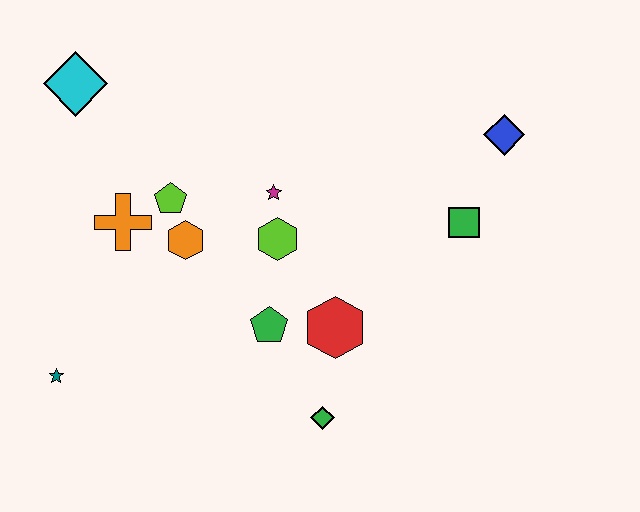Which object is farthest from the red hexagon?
The cyan diamond is farthest from the red hexagon.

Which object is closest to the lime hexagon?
The magenta star is closest to the lime hexagon.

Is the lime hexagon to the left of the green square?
Yes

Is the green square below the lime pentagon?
Yes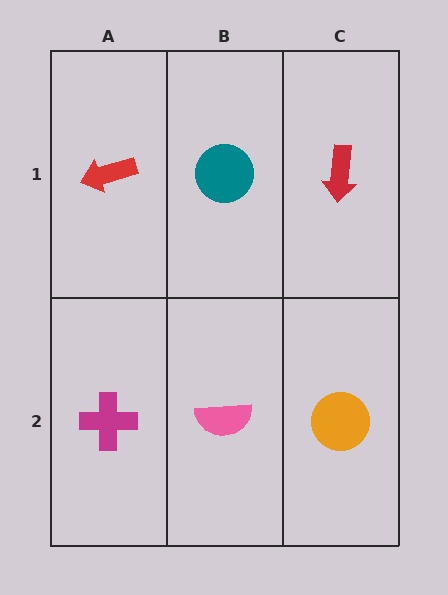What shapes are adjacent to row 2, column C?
A red arrow (row 1, column C), a pink semicircle (row 2, column B).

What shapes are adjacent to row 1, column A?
A magenta cross (row 2, column A), a teal circle (row 1, column B).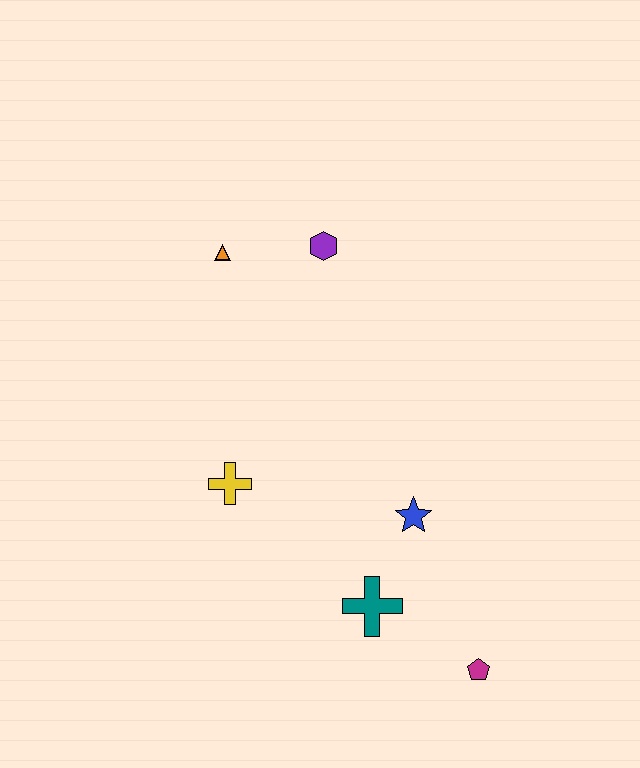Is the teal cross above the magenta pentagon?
Yes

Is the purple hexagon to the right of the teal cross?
No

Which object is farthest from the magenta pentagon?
The orange triangle is farthest from the magenta pentagon.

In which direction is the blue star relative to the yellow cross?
The blue star is to the right of the yellow cross.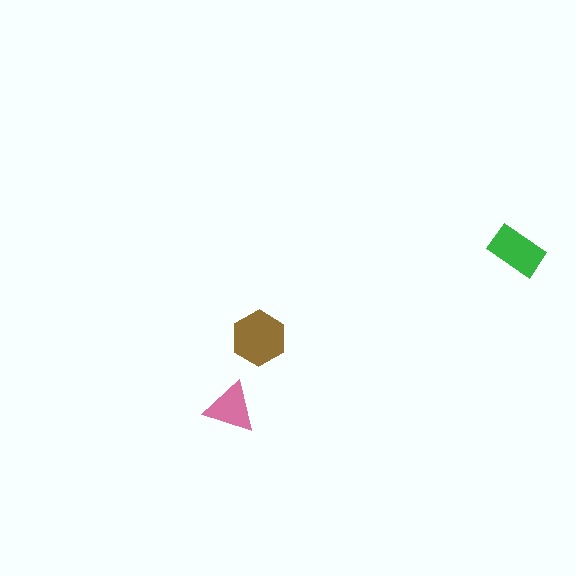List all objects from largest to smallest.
The brown hexagon, the green rectangle, the pink triangle.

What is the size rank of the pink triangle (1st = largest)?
3rd.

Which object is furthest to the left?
The pink triangle is leftmost.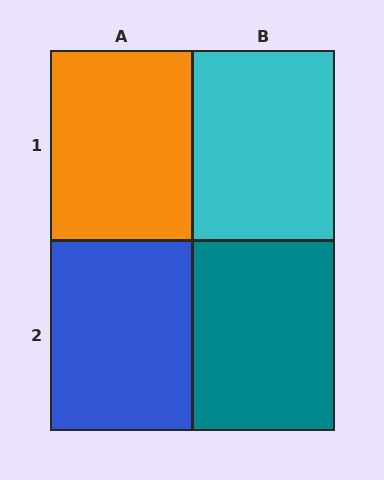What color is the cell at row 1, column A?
Orange.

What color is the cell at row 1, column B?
Cyan.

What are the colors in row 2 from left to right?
Blue, teal.